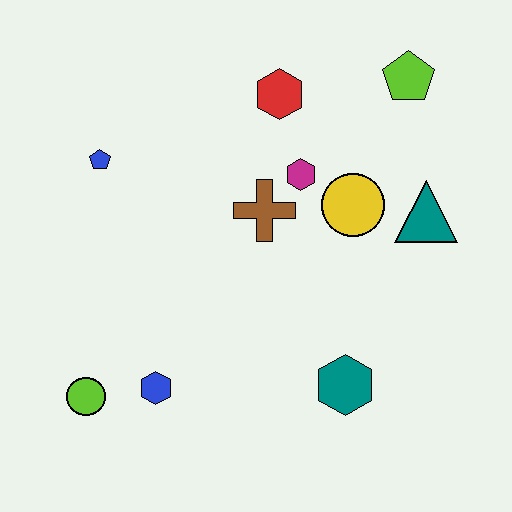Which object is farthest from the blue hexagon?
The lime pentagon is farthest from the blue hexagon.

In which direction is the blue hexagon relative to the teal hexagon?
The blue hexagon is to the left of the teal hexagon.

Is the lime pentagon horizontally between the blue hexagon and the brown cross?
No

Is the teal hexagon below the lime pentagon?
Yes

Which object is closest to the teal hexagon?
The yellow circle is closest to the teal hexagon.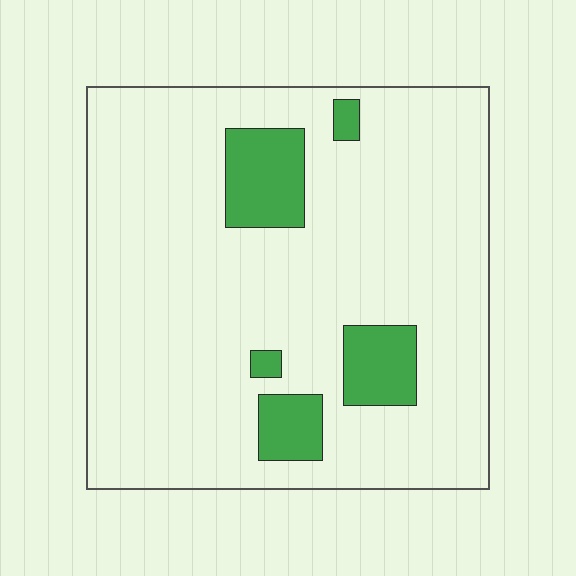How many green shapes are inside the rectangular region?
5.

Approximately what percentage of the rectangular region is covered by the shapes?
Approximately 10%.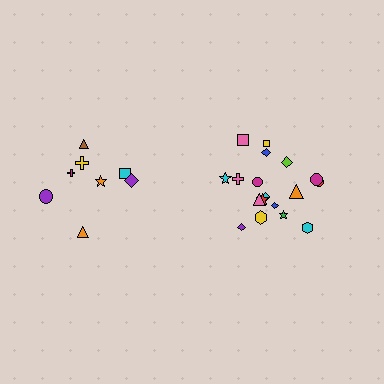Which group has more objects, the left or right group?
The right group.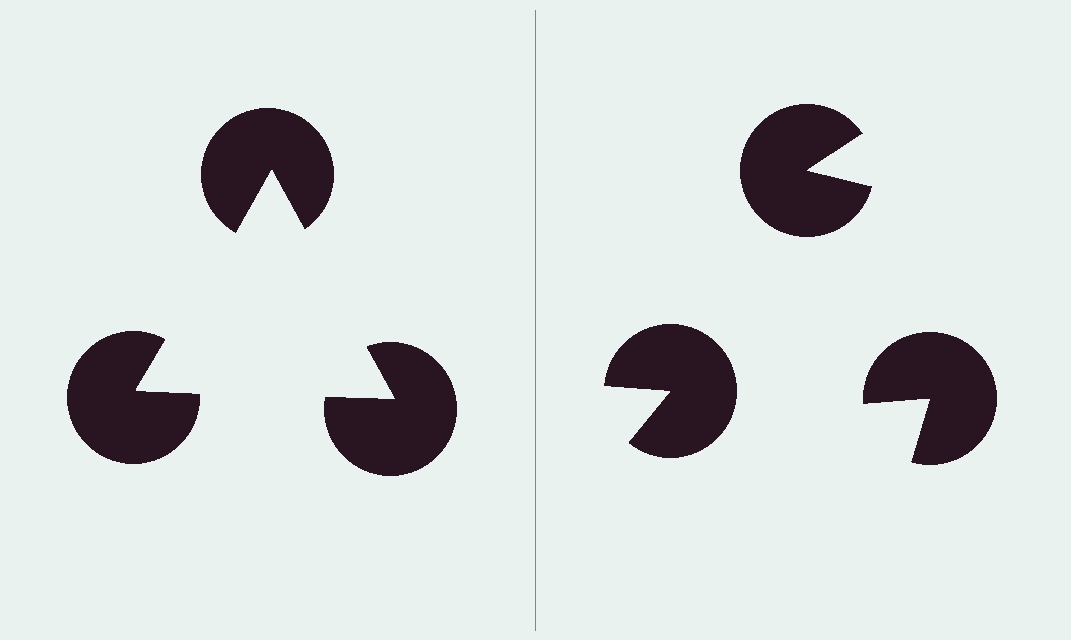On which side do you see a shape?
An illusory triangle appears on the left side. On the right side the wedge cuts are rotated, so no coherent shape forms.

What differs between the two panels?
The pac-man discs are positioned identically on both sides; only the wedge orientations differ. On the left they align to a triangle; on the right they are misaligned.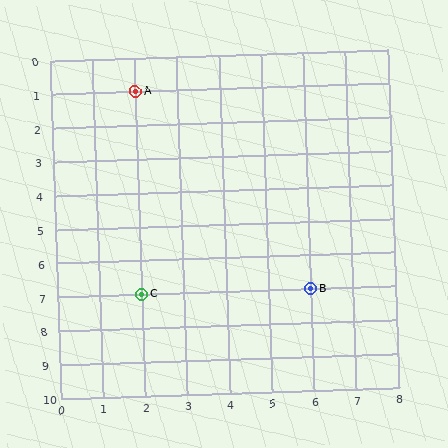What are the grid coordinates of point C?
Point C is at grid coordinates (2, 7).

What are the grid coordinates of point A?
Point A is at grid coordinates (2, 1).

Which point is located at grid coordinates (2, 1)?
Point A is at (2, 1).